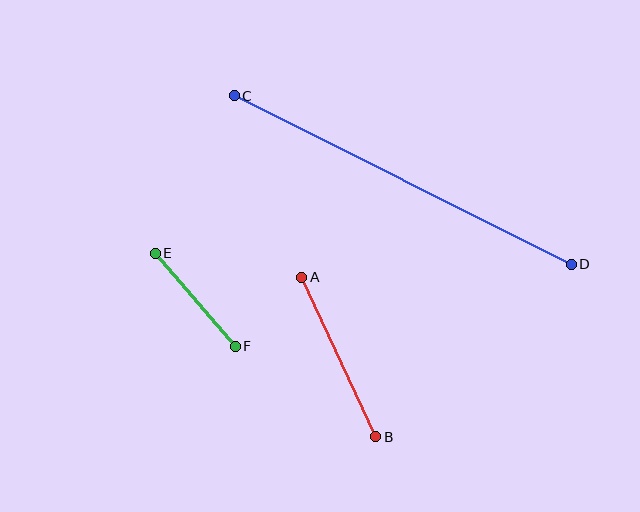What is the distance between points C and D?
The distance is approximately 377 pixels.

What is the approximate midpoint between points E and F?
The midpoint is at approximately (195, 300) pixels.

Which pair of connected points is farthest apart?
Points C and D are farthest apart.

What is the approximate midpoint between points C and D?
The midpoint is at approximately (403, 180) pixels.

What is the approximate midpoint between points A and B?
The midpoint is at approximately (339, 357) pixels.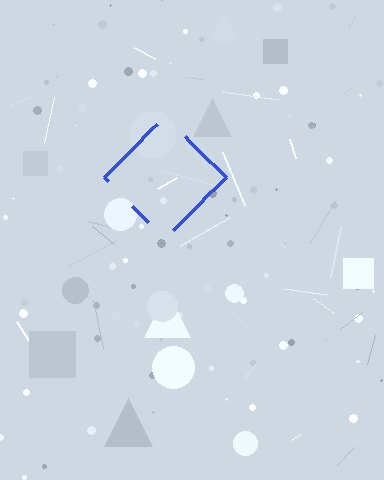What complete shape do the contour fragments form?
The contour fragments form a diamond.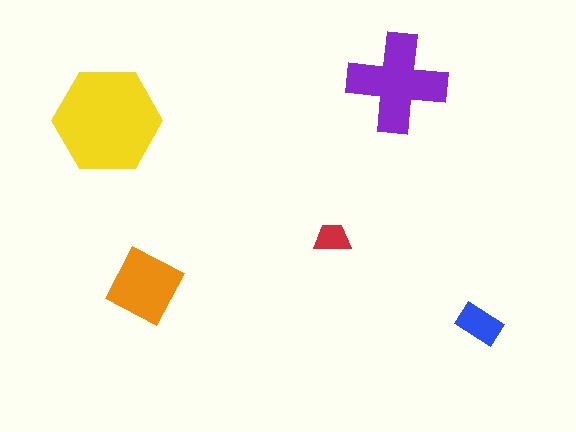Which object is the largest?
The yellow hexagon.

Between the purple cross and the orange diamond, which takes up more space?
The purple cross.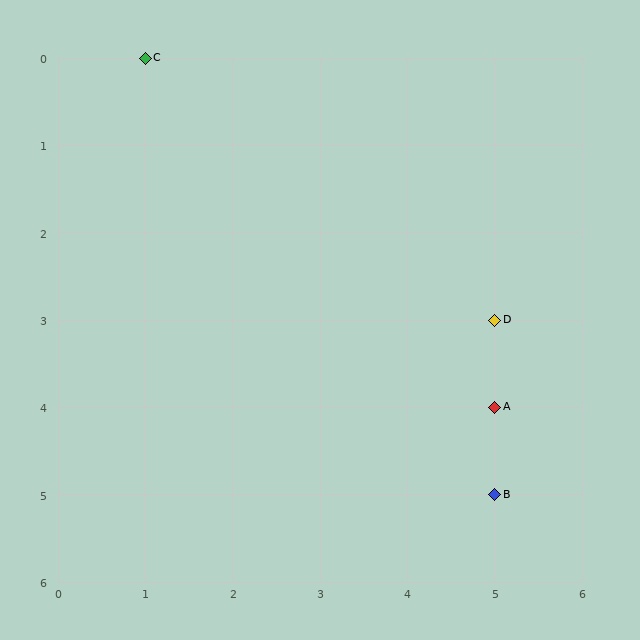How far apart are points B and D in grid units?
Points B and D are 2 rows apart.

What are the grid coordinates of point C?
Point C is at grid coordinates (1, 0).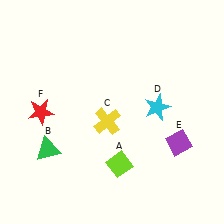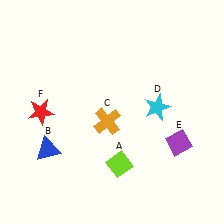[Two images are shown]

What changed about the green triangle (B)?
In Image 1, B is green. In Image 2, it changed to blue.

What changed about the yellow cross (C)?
In Image 1, C is yellow. In Image 2, it changed to orange.